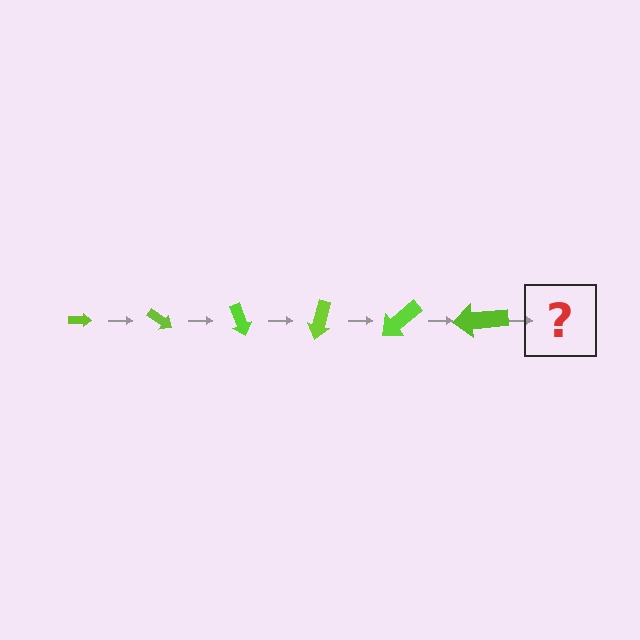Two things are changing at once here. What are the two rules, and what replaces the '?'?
The two rules are that the arrow grows larger each step and it rotates 35 degrees each step. The '?' should be an arrow, larger than the previous one and rotated 210 degrees from the start.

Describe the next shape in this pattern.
It should be an arrow, larger than the previous one and rotated 210 degrees from the start.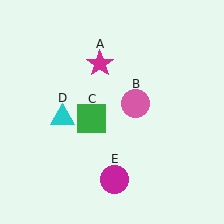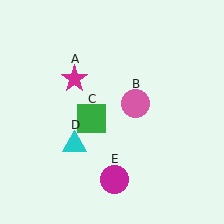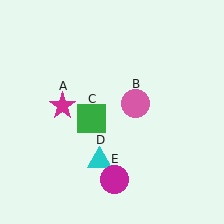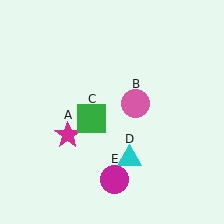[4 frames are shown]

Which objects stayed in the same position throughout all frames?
Pink circle (object B) and green square (object C) and magenta circle (object E) remained stationary.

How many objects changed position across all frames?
2 objects changed position: magenta star (object A), cyan triangle (object D).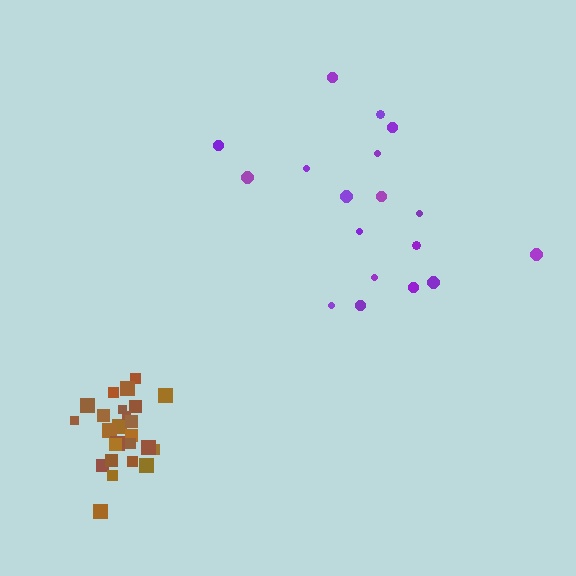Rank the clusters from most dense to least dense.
brown, purple.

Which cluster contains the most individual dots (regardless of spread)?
Brown (25).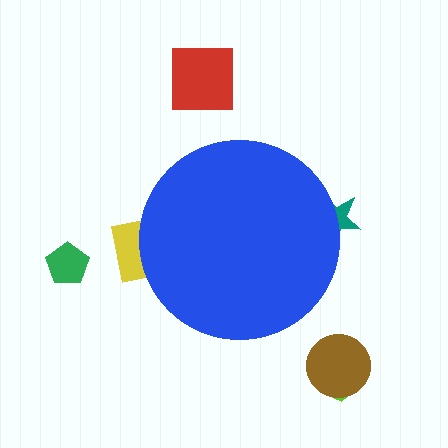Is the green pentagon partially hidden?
No, the green pentagon is fully visible.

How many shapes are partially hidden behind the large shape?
2 shapes are partially hidden.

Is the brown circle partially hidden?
No, the brown circle is fully visible.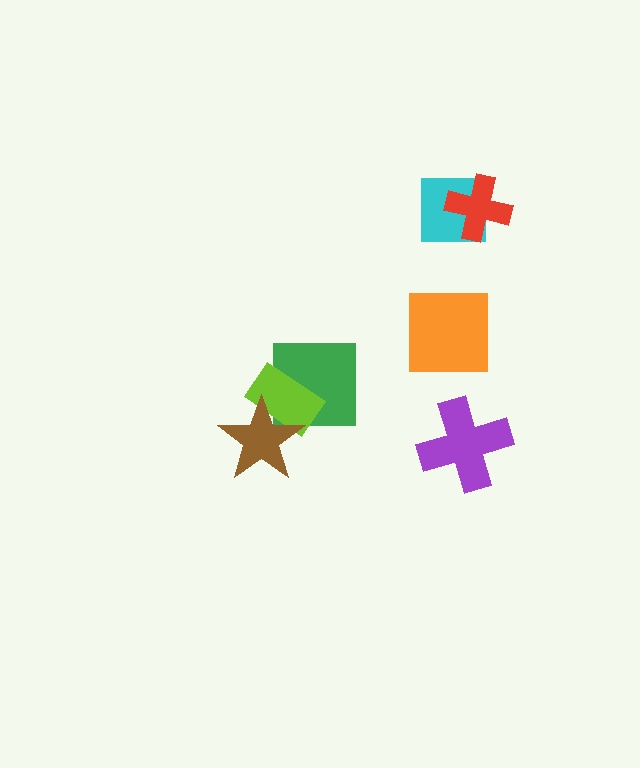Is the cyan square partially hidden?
Yes, it is partially covered by another shape.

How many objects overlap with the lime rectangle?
2 objects overlap with the lime rectangle.